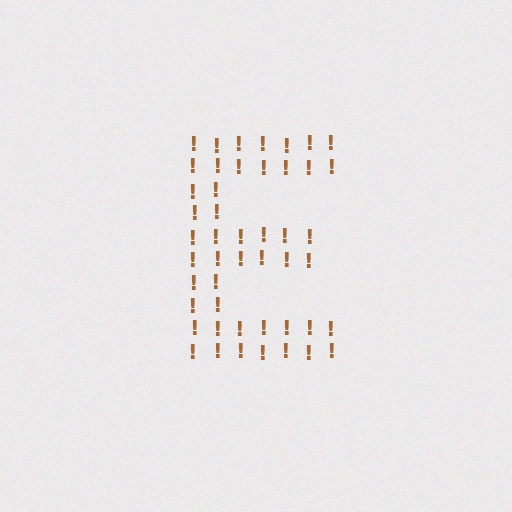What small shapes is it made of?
It is made of small exclamation marks.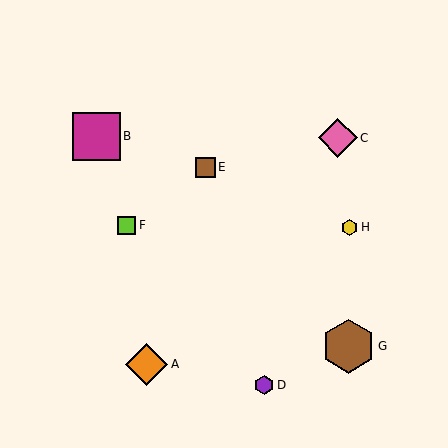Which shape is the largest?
The brown hexagon (labeled G) is the largest.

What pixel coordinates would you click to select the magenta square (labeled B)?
Click at (96, 136) to select the magenta square B.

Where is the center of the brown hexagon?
The center of the brown hexagon is at (348, 346).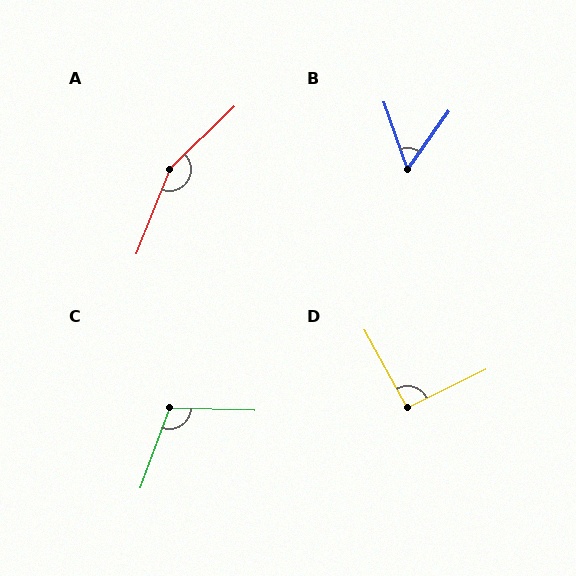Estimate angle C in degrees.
Approximately 108 degrees.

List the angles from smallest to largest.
B (54°), D (93°), C (108°), A (156°).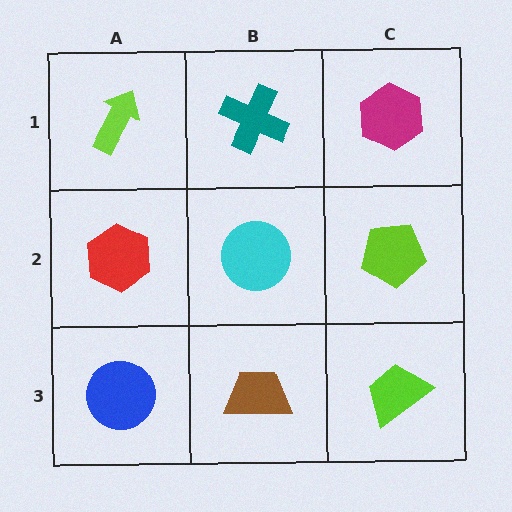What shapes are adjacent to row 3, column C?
A lime pentagon (row 2, column C), a brown trapezoid (row 3, column B).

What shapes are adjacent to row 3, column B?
A cyan circle (row 2, column B), a blue circle (row 3, column A), a lime trapezoid (row 3, column C).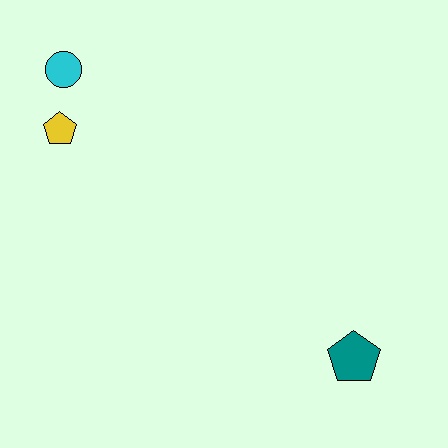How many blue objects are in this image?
There are no blue objects.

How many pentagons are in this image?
There are 2 pentagons.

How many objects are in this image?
There are 3 objects.